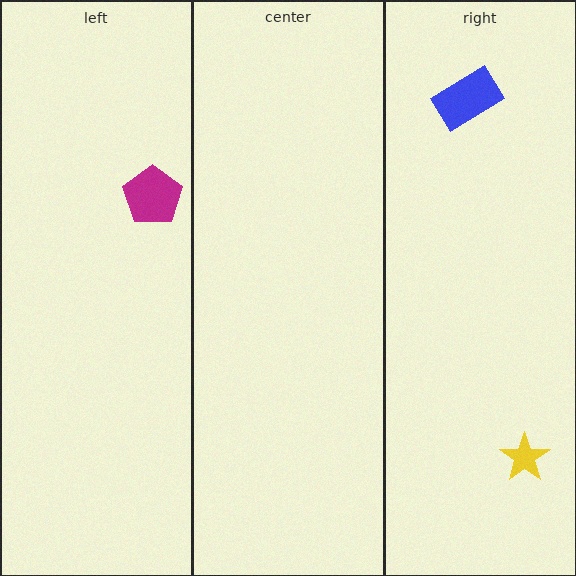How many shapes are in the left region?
1.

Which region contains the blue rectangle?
The right region.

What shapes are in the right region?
The yellow star, the blue rectangle.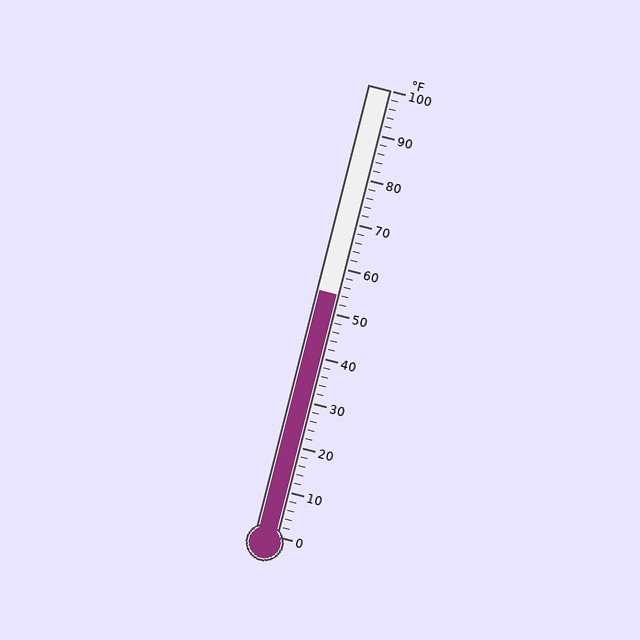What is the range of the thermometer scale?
The thermometer scale ranges from 0°F to 100°F.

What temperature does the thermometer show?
The thermometer shows approximately 54°F.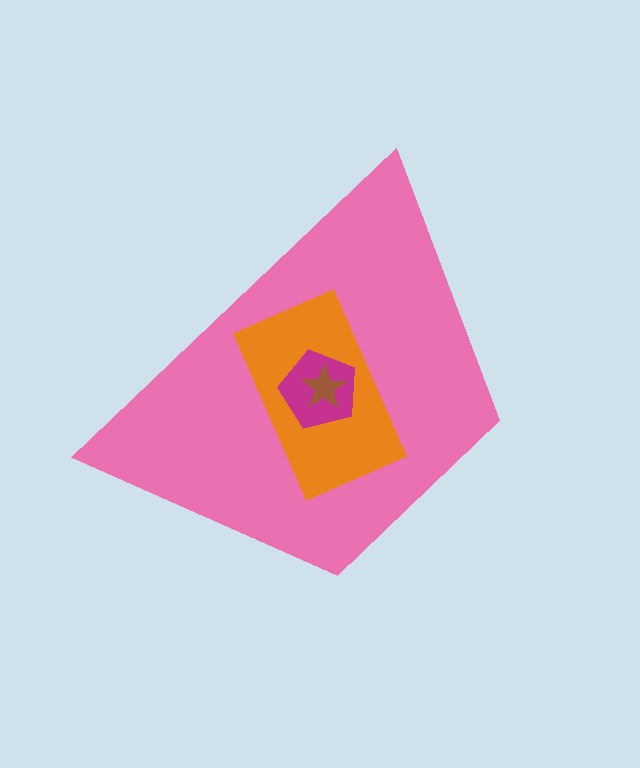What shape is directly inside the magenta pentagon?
The brown star.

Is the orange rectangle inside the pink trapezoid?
Yes.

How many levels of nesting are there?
4.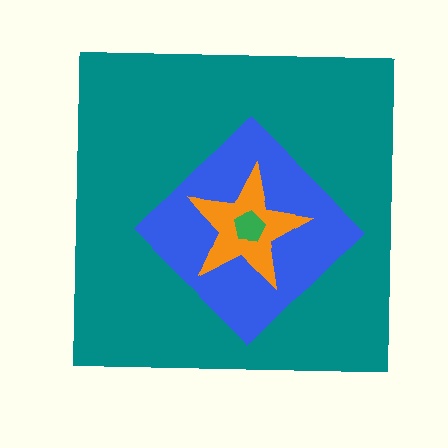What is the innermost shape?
The green pentagon.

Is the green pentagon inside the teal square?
Yes.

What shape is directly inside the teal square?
The blue diamond.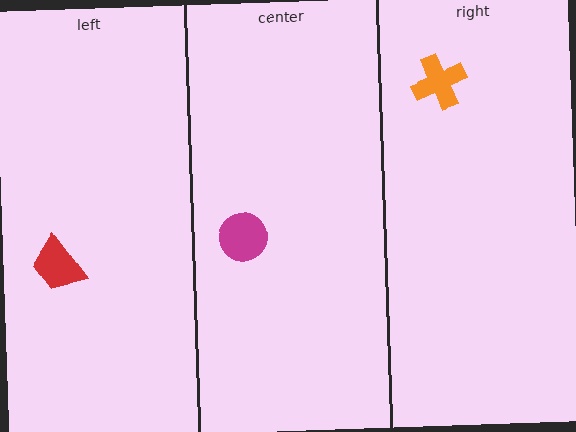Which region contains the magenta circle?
The center region.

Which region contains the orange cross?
The right region.